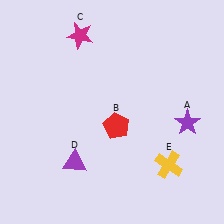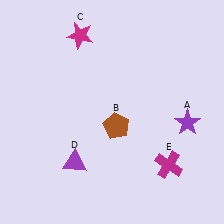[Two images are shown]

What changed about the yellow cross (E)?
In Image 1, E is yellow. In Image 2, it changed to magenta.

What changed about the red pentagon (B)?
In Image 1, B is red. In Image 2, it changed to brown.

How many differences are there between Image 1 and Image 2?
There are 2 differences between the two images.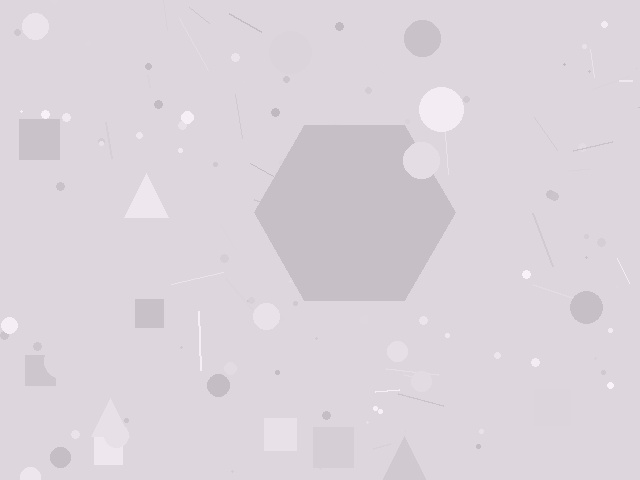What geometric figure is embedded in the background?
A hexagon is embedded in the background.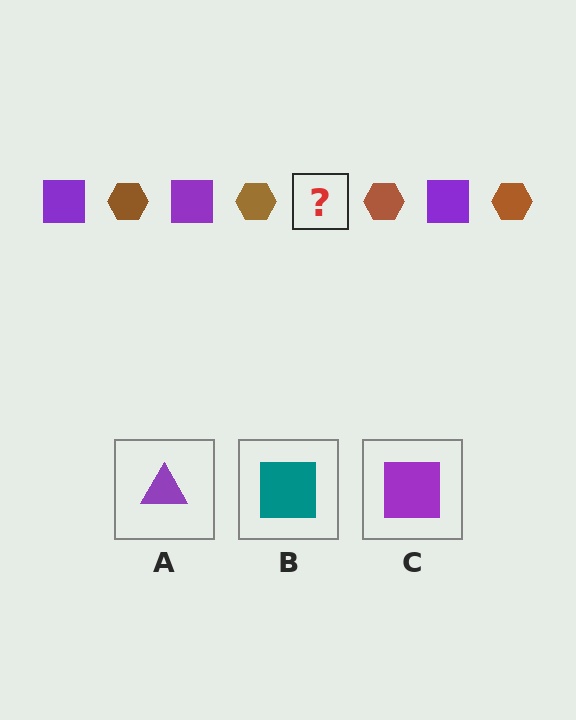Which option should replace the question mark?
Option C.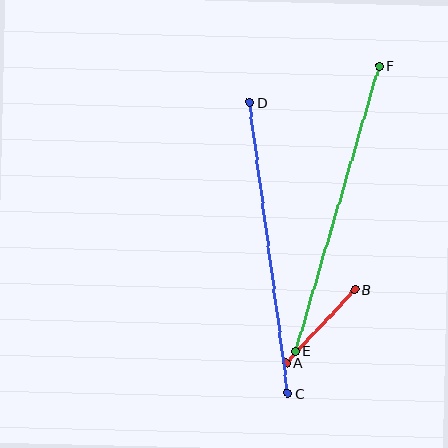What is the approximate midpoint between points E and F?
The midpoint is at approximately (337, 208) pixels.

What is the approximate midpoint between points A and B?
The midpoint is at approximately (320, 326) pixels.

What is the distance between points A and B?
The distance is approximately 100 pixels.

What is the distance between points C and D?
The distance is approximately 294 pixels.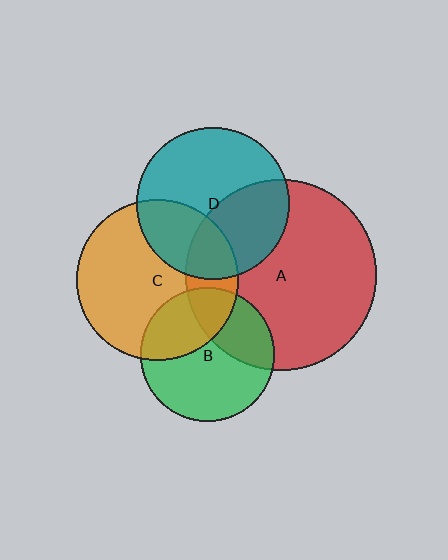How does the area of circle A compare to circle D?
Approximately 1.6 times.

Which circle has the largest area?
Circle A (red).